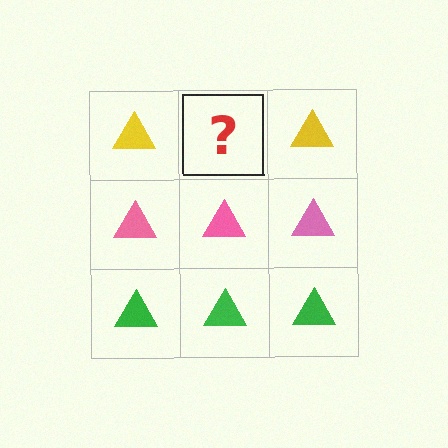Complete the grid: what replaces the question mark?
The question mark should be replaced with a yellow triangle.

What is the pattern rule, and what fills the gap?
The rule is that each row has a consistent color. The gap should be filled with a yellow triangle.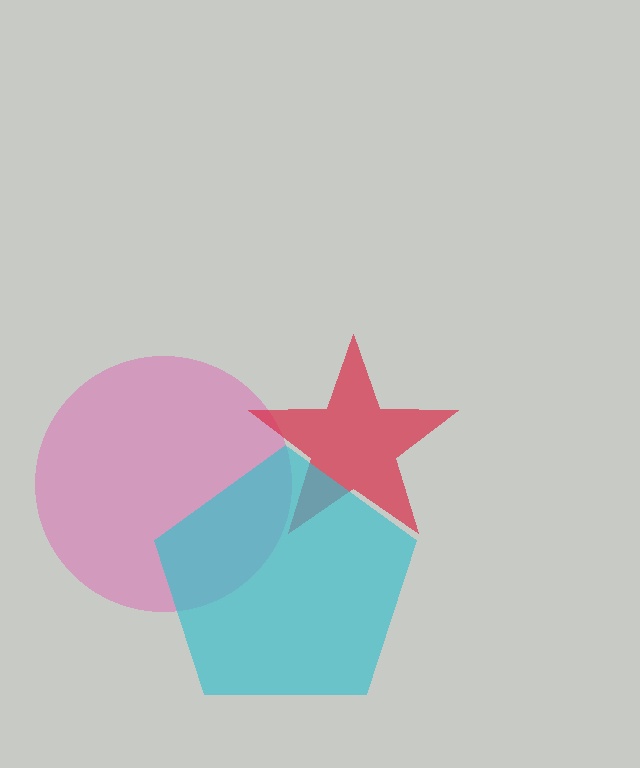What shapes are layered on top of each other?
The layered shapes are: a pink circle, a red star, a cyan pentagon.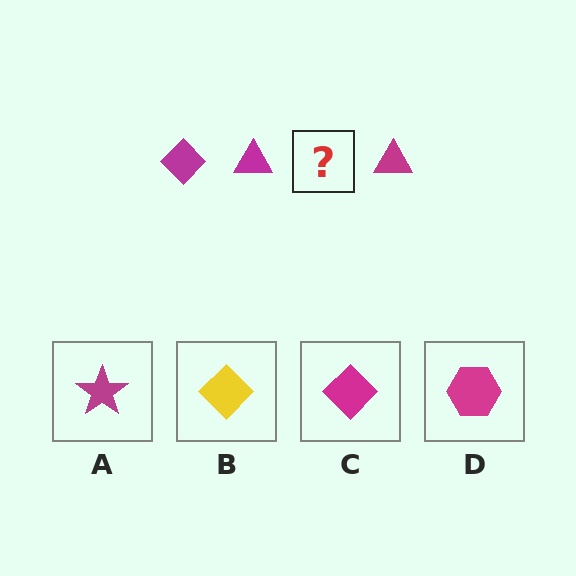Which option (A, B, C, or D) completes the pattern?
C.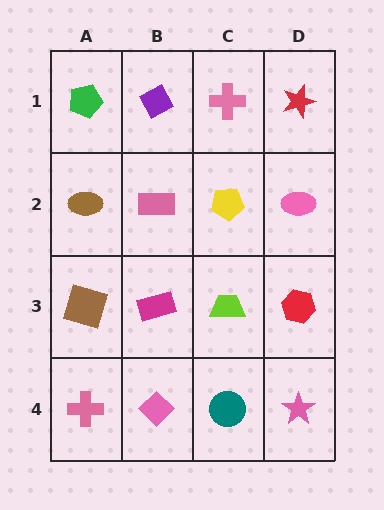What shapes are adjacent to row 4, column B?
A magenta rectangle (row 3, column B), a pink cross (row 4, column A), a teal circle (row 4, column C).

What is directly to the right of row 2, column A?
A pink rectangle.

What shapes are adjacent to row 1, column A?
A brown ellipse (row 2, column A), a purple diamond (row 1, column B).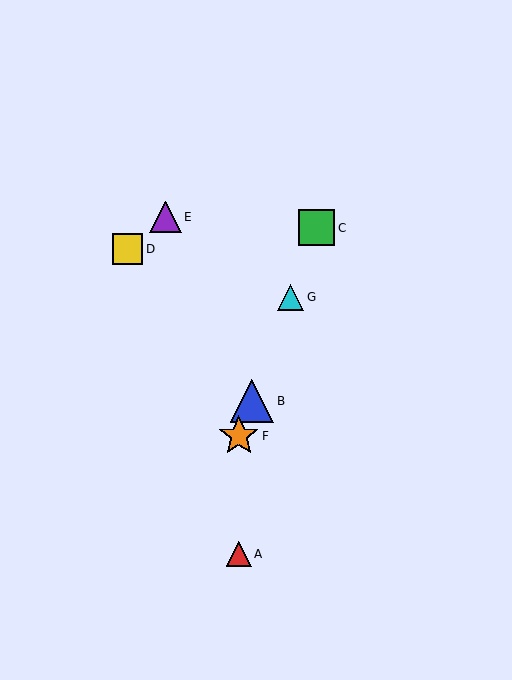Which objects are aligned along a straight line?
Objects B, C, F, G are aligned along a straight line.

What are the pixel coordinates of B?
Object B is at (252, 401).